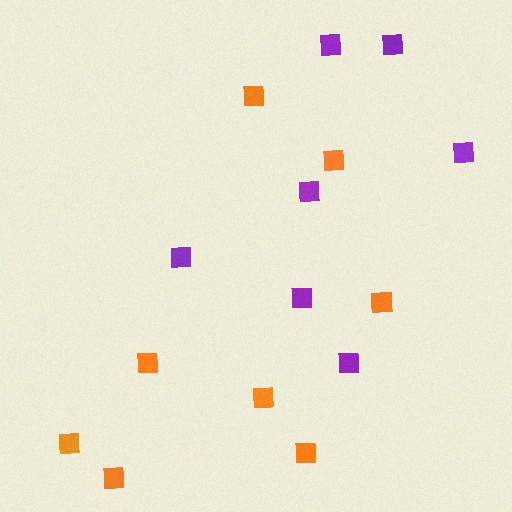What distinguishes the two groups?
There are 2 groups: one group of orange squares (8) and one group of purple squares (7).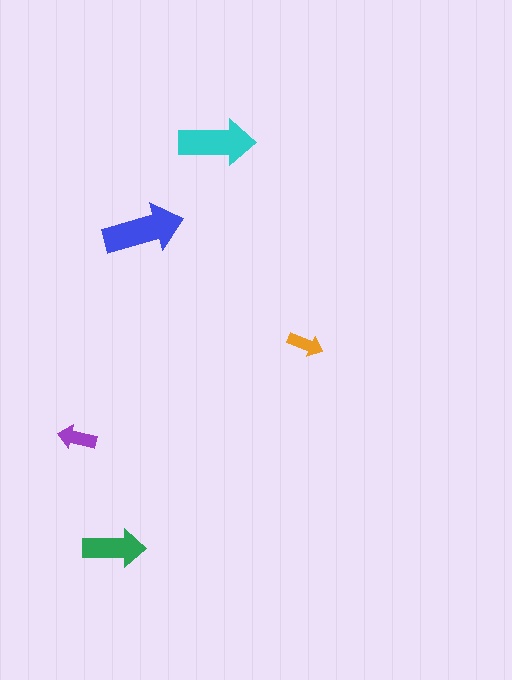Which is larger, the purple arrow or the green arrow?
The green one.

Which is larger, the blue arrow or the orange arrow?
The blue one.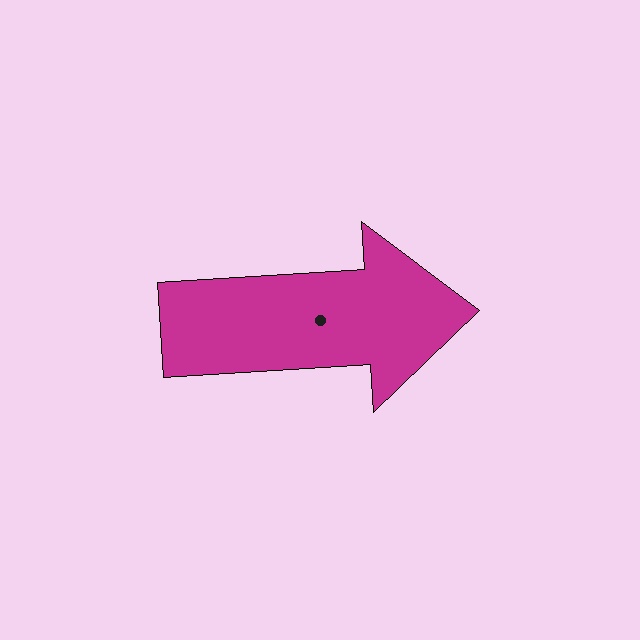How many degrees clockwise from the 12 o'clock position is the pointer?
Approximately 86 degrees.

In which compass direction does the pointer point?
East.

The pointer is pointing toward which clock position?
Roughly 3 o'clock.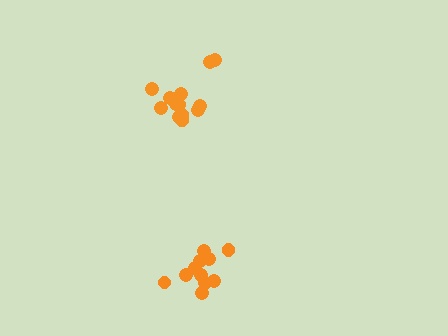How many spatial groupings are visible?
There are 2 spatial groupings.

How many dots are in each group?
Group 1: 11 dots, Group 2: 13 dots (24 total).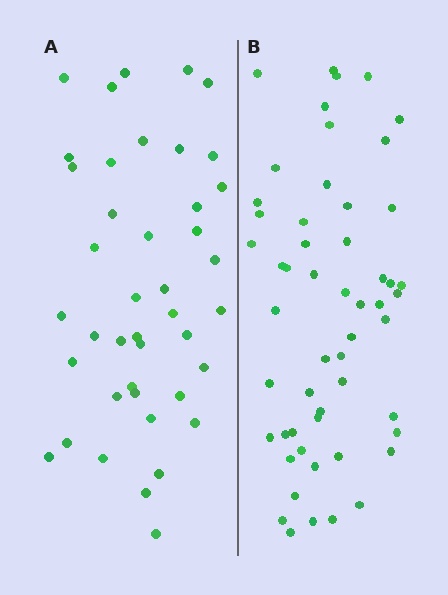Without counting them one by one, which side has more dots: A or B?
Region B (the right region) has more dots.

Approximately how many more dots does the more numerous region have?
Region B has roughly 12 or so more dots than region A.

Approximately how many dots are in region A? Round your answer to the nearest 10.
About 40 dots. (The exact count is 42, which rounds to 40.)